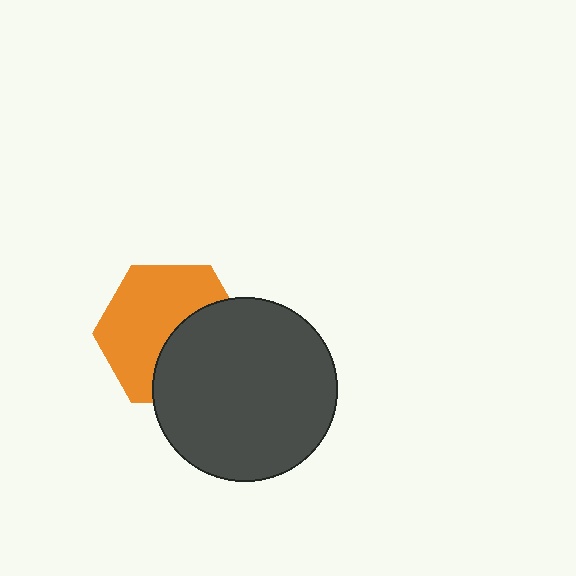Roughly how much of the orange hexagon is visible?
About half of it is visible (roughly 58%).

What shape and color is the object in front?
The object in front is a dark gray circle.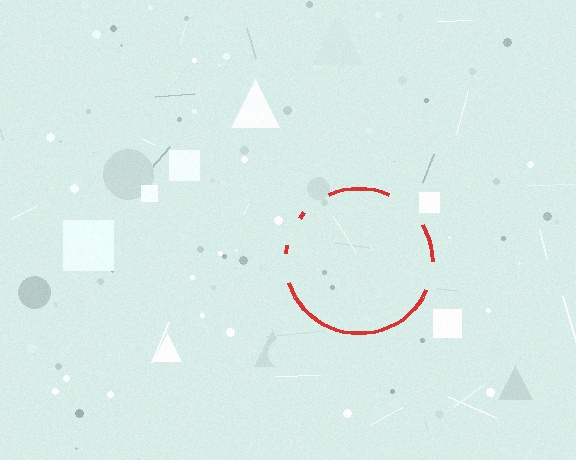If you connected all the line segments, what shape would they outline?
They would outline a circle.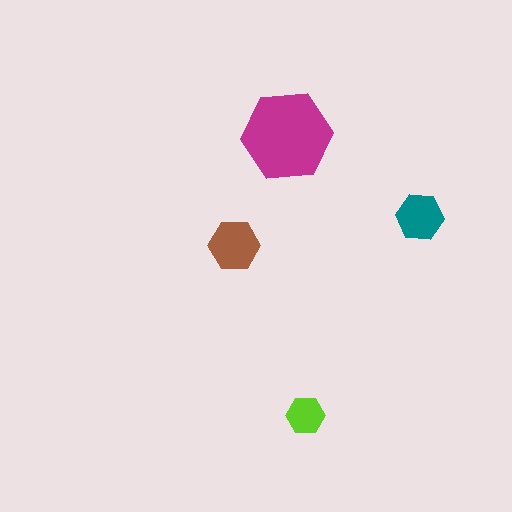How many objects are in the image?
There are 4 objects in the image.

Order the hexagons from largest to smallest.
the magenta one, the brown one, the teal one, the lime one.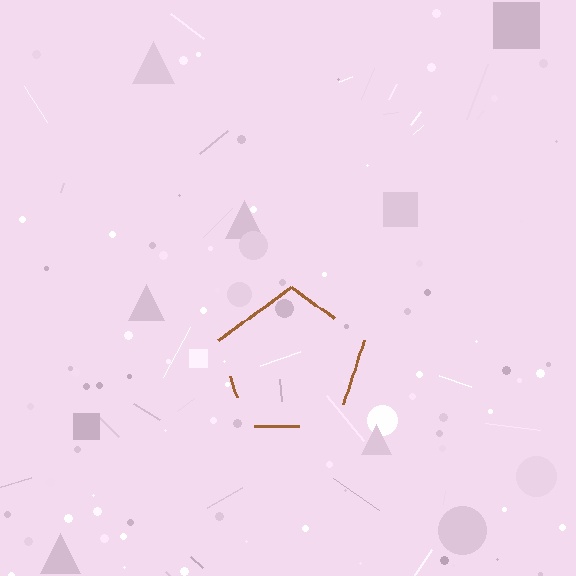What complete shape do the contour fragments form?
The contour fragments form a pentagon.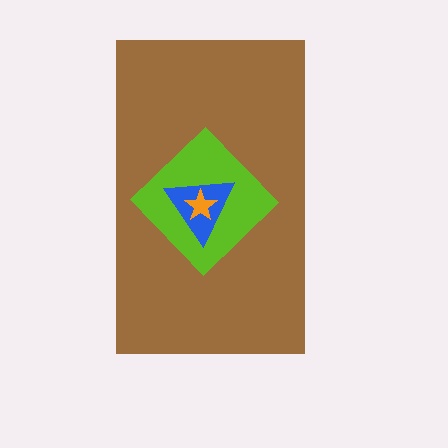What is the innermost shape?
The orange star.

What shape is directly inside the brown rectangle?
The lime diamond.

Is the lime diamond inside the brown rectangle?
Yes.